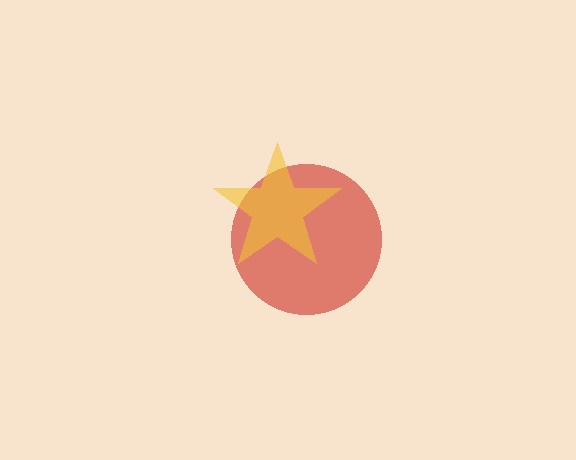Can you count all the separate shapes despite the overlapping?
Yes, there are 2 separate shapes.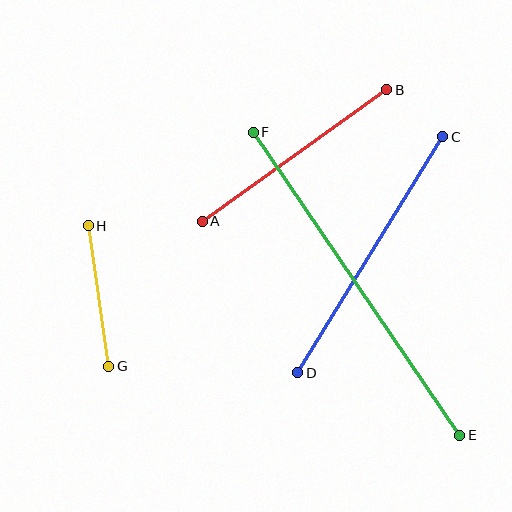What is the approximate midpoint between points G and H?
The midpoint is at approximately (99, 296) pixels.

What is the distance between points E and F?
The distance is approximately 367 pixels.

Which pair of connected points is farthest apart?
Points E and F are farthest apart.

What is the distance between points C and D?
The distance is approximately 277 pixels.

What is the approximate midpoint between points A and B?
The midpoint is at approximately (294, 155) pixels.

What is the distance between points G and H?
The distance is approximately 142 pixels.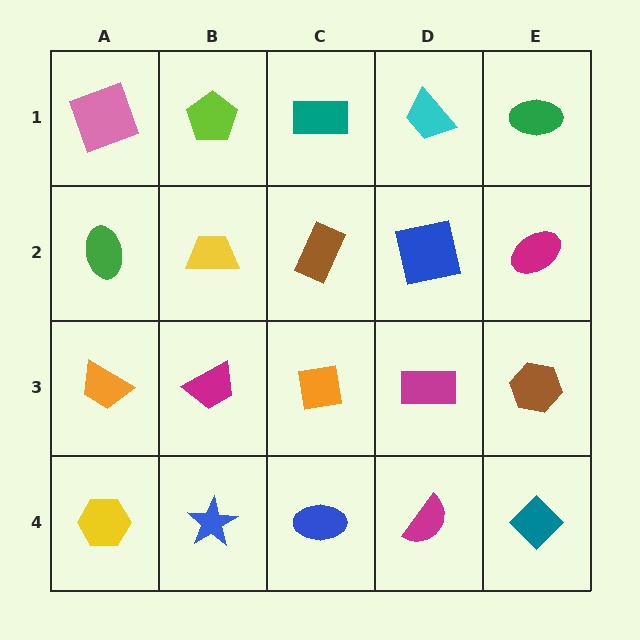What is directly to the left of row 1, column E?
A cyan trapezoid.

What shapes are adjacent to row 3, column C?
A brown rectangle (row 2, column C), a blue ellipse (row 4, column C), a magenta trapezoid (row 3, column B), a magenta rectangle (row 3, column D).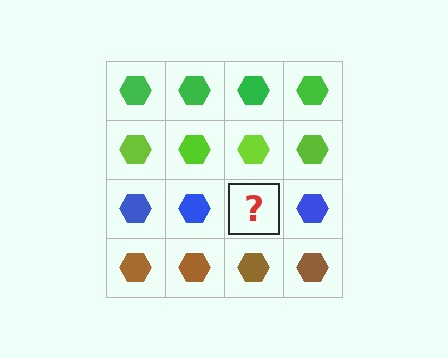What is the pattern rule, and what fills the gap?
The rule is that each row has a consistent color. The gap should be filled with a blue hexagon.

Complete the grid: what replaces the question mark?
The question mark should be replaced with a blue hexagon.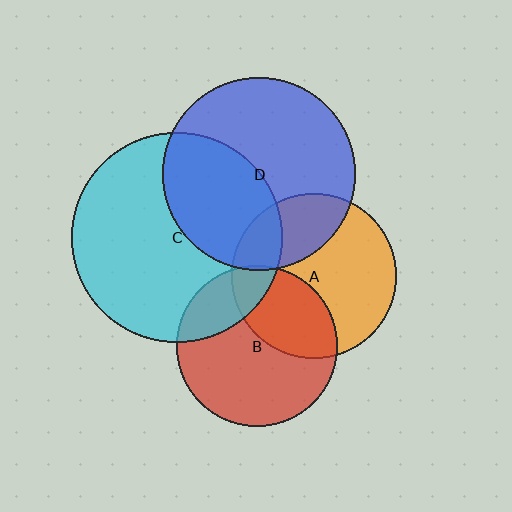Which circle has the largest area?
Circle C (cyan).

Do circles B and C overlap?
Yes.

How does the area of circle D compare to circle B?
Approximately 1.4 times.